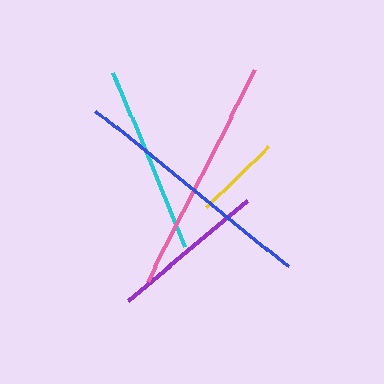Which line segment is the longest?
The blue line is the longest at approximately 248 pixels.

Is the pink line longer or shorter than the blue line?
The blue line is longer than the pink line.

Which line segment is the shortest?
The yellow line is the shortest at approximately 86 pixels.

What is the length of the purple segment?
The purple segment is approximately 156 pixels long.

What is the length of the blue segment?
The blue segment is approximately 248 pixels long.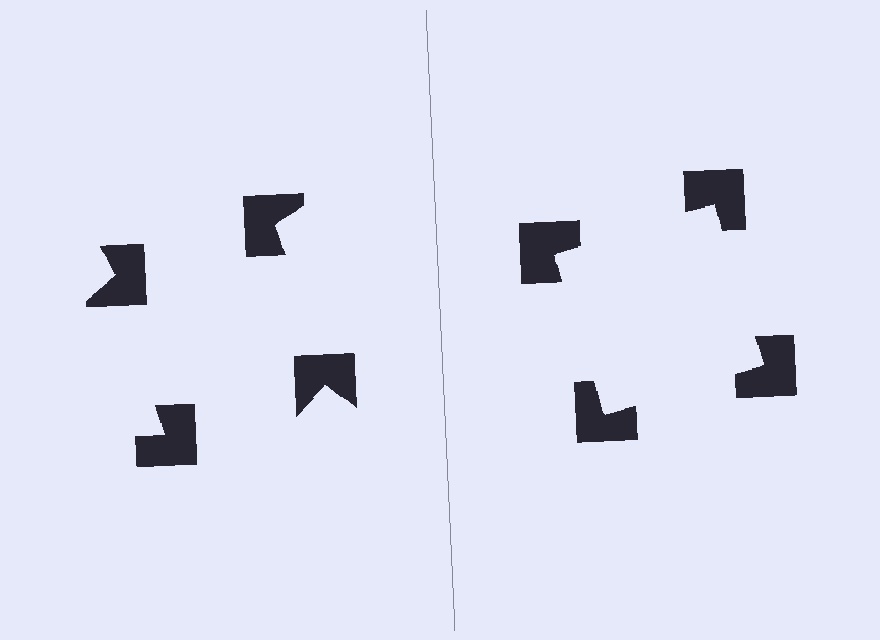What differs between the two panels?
The notched squares are positioned identically on both sides; only the wedge orientations differ. On the right they align to a square; on the left they are misaligned.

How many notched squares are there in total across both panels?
8 — 4 on each side.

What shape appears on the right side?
An illusory square.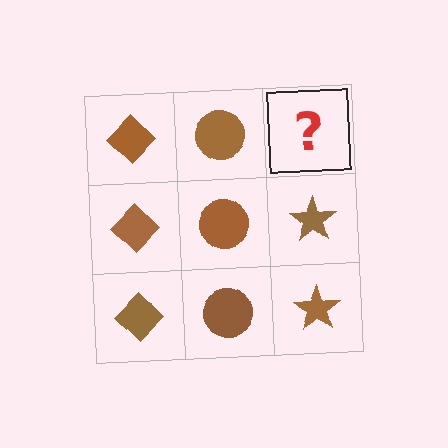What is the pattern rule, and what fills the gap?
The rule is that each column has a consistent shape. The gap should be filled with a brown star.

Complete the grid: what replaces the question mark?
The question mark should be replaced with a brown star.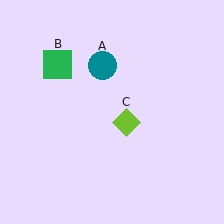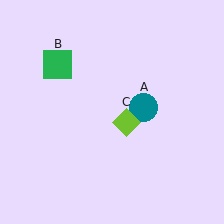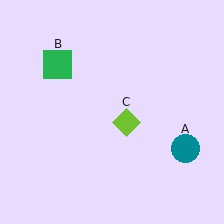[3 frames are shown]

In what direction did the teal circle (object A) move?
The teal circle (object A) moved down and to the right.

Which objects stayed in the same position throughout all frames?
Green square (object B) and lime diamond (object C) remained stationary.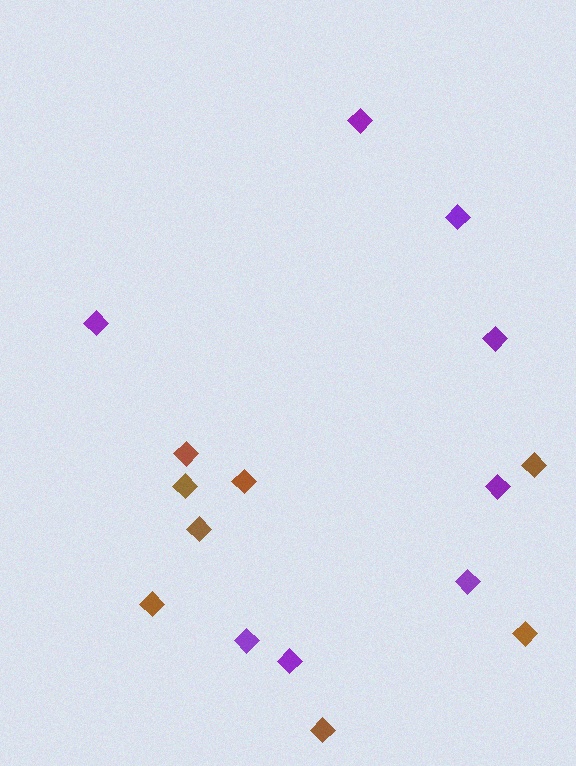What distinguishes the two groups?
There are 2 groups: one group of purple diamonds (8) and one group of brown diamonds (8).